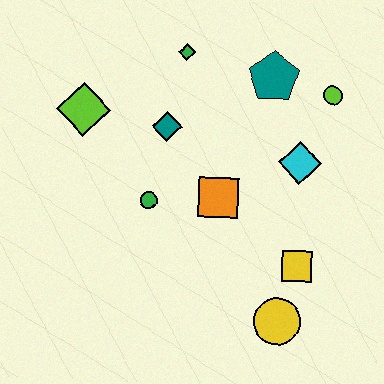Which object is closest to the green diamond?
The teal diamond is closest to the green diamond.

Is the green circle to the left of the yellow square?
Yes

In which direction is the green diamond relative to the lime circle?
The green diamond is to the left of the lime circle.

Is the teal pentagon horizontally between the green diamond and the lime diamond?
No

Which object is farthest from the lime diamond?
The yellow circle is farthest from the lime diamond.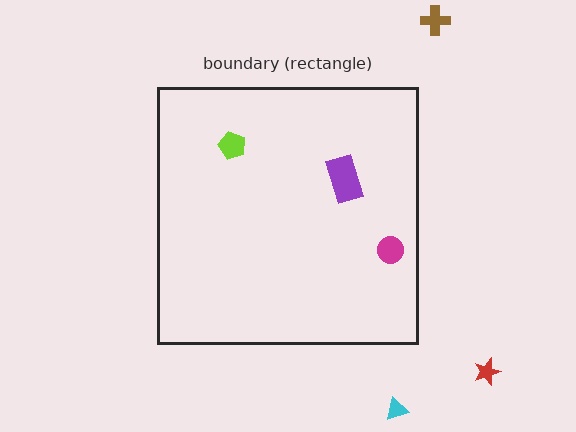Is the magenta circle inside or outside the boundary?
Inside.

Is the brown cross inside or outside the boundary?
Outside.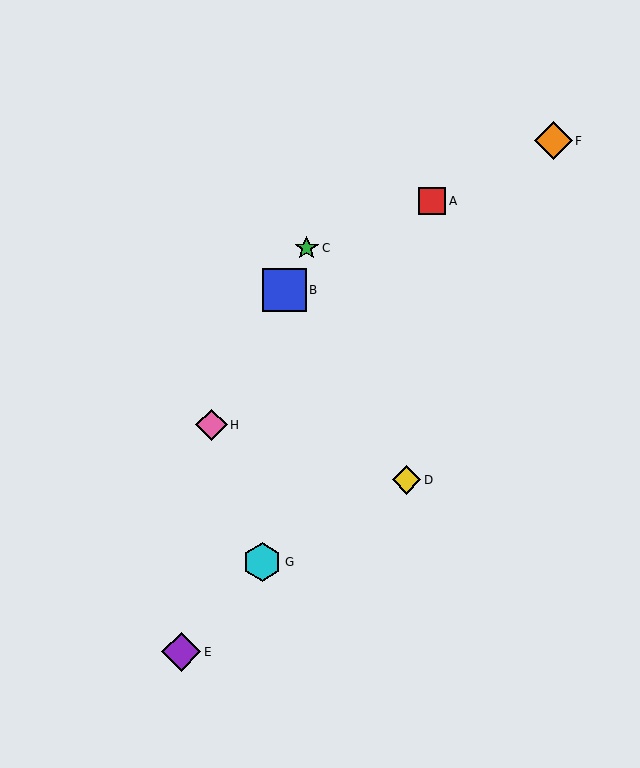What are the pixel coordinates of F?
Object F is at (554, 141).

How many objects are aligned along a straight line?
3 objects (B, C, H) are aligned along a straight line.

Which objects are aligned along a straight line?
Objects B, C, H are aligned along a straight line.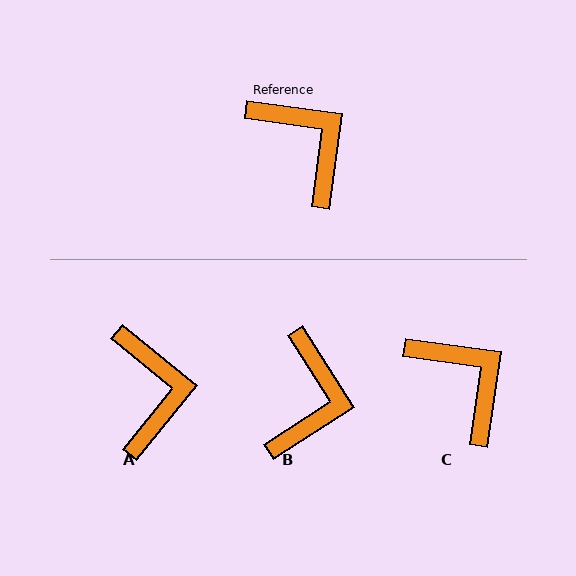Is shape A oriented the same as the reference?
No, it is off by about 31 degrees.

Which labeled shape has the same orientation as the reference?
C.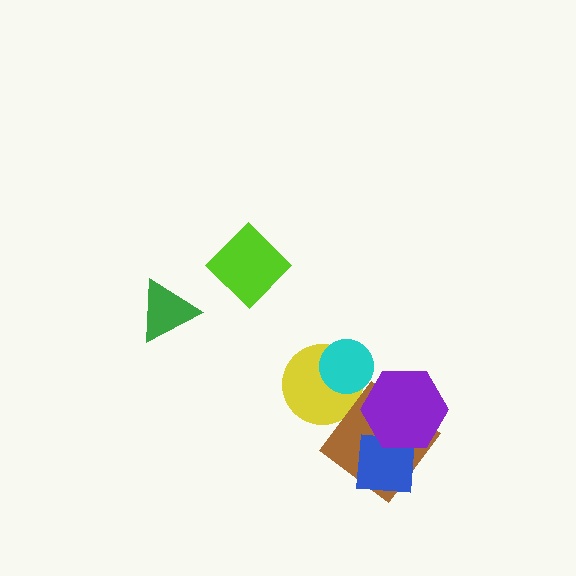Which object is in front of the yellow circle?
The cyan circle is in front of the yellow circle.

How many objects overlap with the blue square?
2 objects overlap with the blue square.